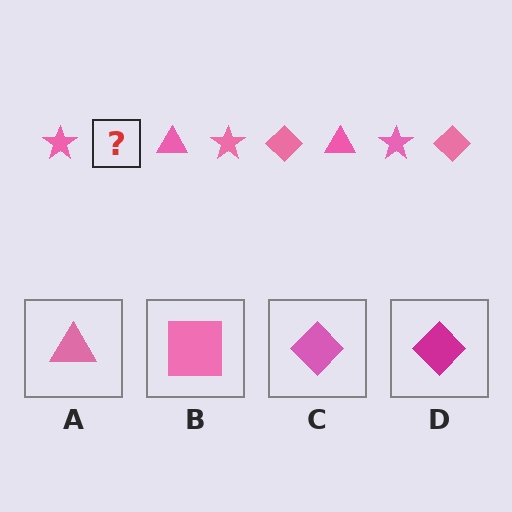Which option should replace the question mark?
Option C.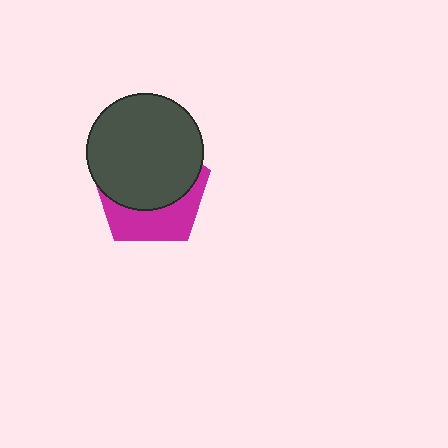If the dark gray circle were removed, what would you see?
You would see the complete magenta pentagon.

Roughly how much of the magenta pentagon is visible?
A small part of it is visible (roughly 38%).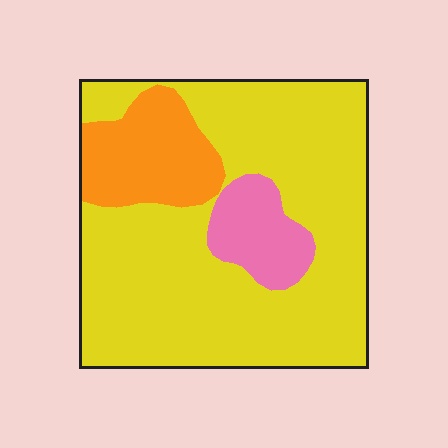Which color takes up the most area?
Yellow, at roughly 75%.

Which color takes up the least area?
Pink, at roughly 10%.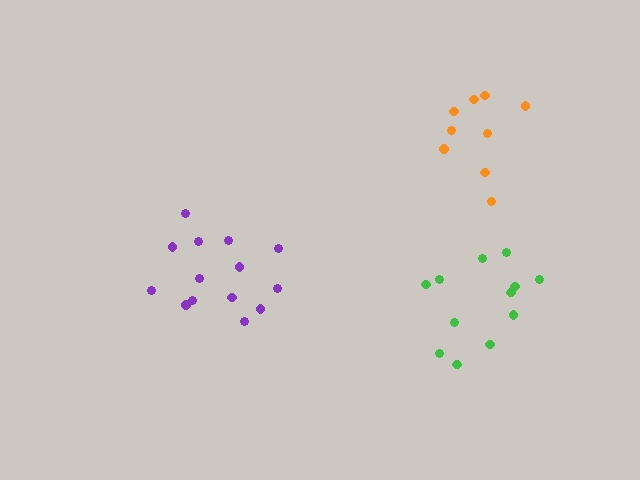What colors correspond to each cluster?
The clusters are colored: green, orange, purple.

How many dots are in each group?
Group 1: 12 dots, Group 2: 9 dots, Group 3: 14 dots (35 total).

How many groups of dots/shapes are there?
There are 3 groups.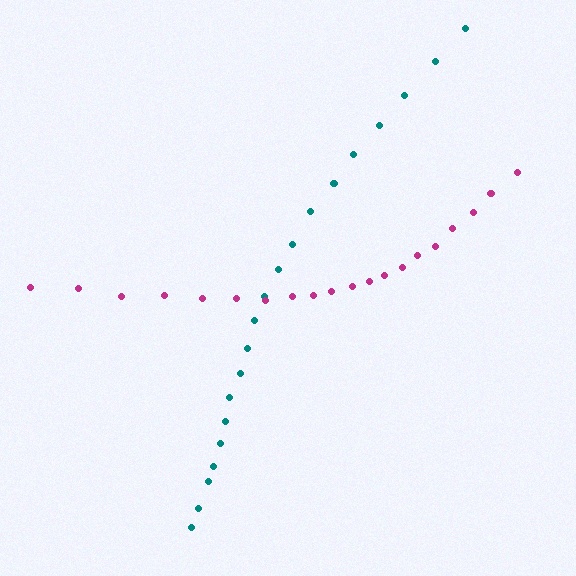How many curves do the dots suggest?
There are 2 distinct paths.